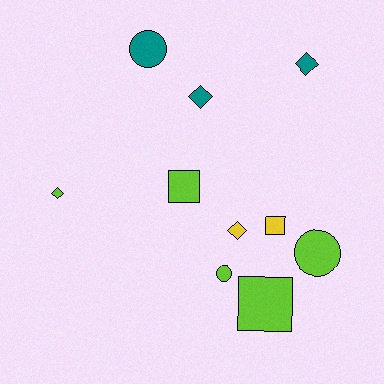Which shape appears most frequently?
Diamond, with 4 objects.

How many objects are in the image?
There are 10 objects.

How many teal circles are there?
There is 1 teal circle.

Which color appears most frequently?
Lime, with 5 objects.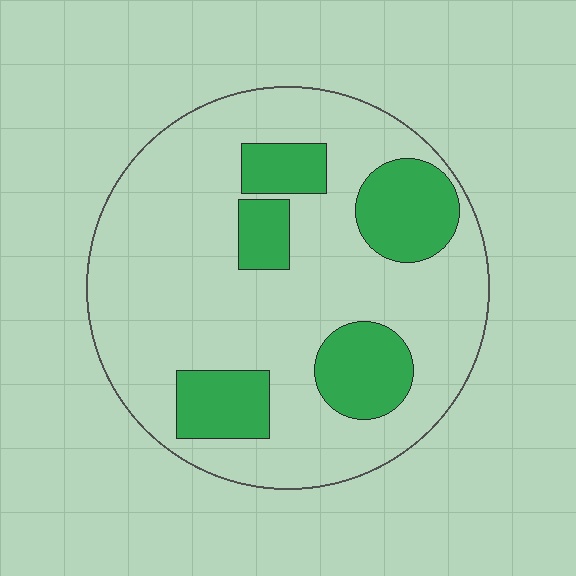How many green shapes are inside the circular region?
5.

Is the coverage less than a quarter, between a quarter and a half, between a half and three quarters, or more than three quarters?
Less than a quarter.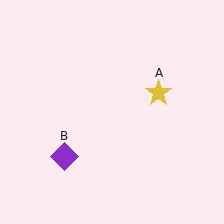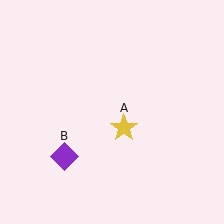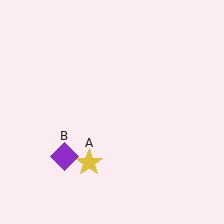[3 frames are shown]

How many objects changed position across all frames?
1 object changed position: yellow star (object A).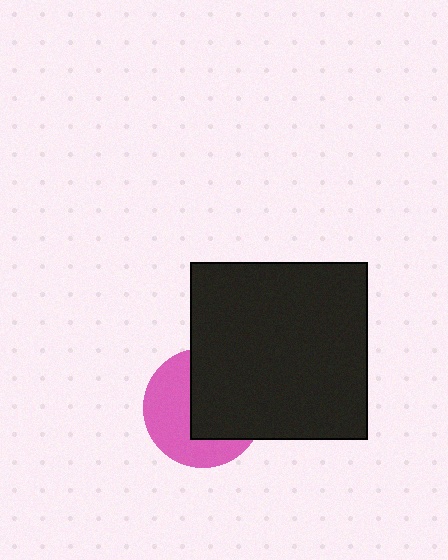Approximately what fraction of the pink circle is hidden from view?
Roughly 52% of the pink circle is hidden behind the black square.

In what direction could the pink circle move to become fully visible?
The pink circle could move left. That would shift it out from behind the black square entirely.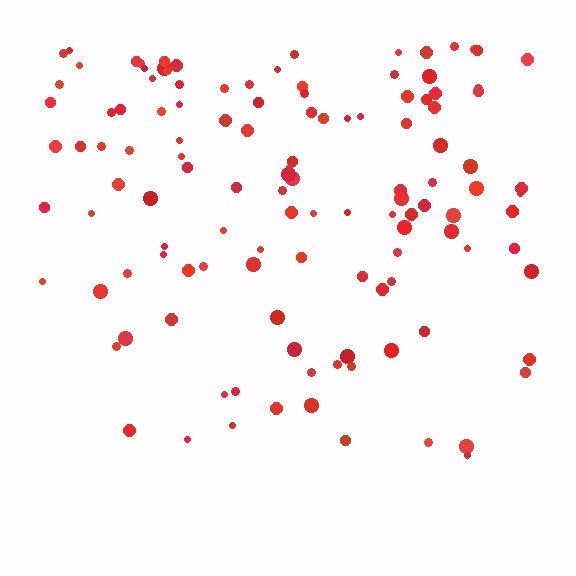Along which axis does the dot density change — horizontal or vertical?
Vertical.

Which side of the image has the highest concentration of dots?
The top.